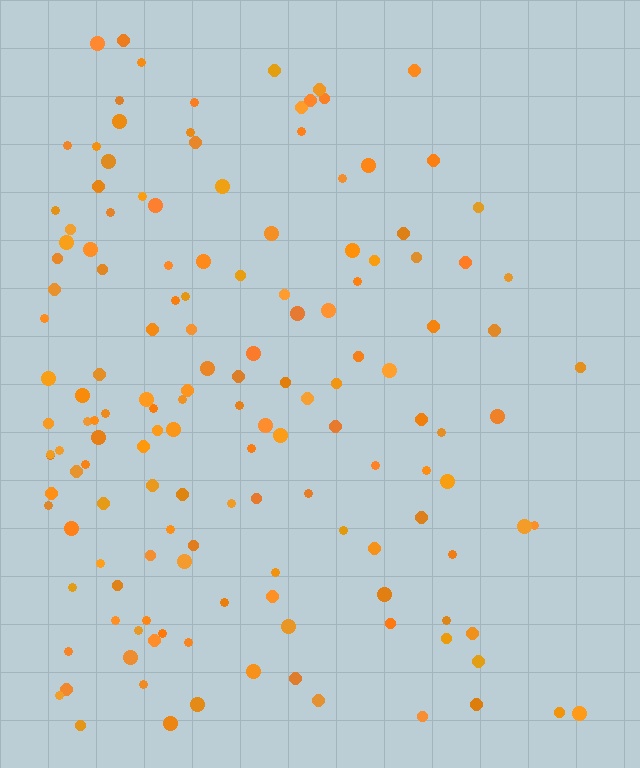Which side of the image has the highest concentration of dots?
The left.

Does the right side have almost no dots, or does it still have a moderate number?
Still a moderate number, just noticeably fewer than the left.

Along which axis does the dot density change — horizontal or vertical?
Horizontal.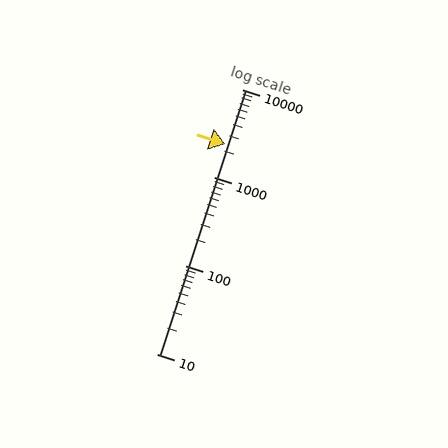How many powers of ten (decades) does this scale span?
The scale spans 3 decades, from 10 to 10000.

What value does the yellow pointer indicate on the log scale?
The pointer indicates approximately 2400.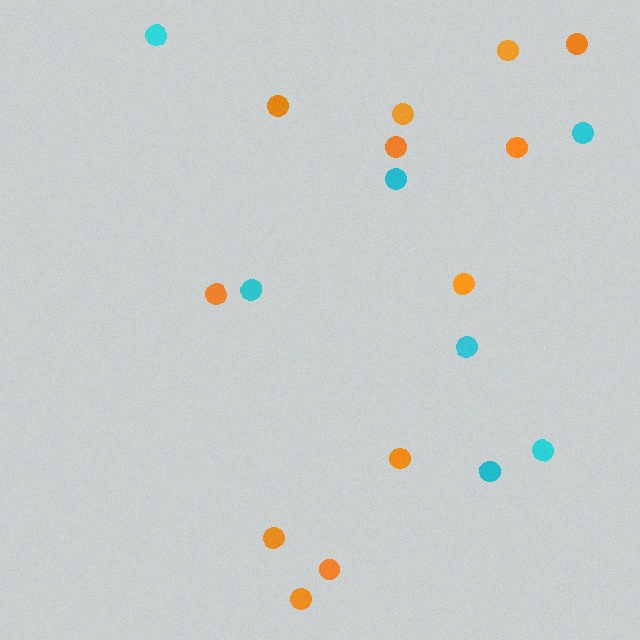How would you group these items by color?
There are 2 groups: one group of cyan circles (7) and one group of orange circles (12).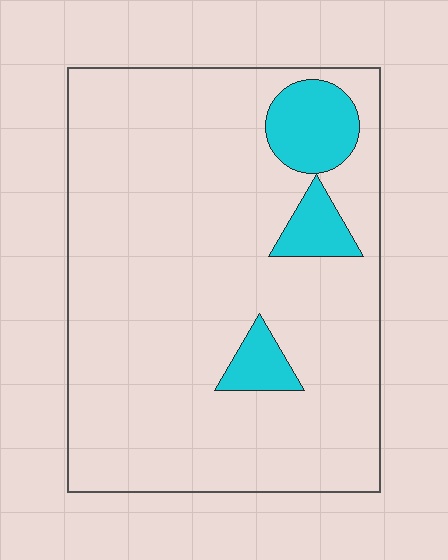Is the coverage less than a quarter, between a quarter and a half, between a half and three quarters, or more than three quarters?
Less than a quarter.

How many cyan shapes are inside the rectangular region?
3.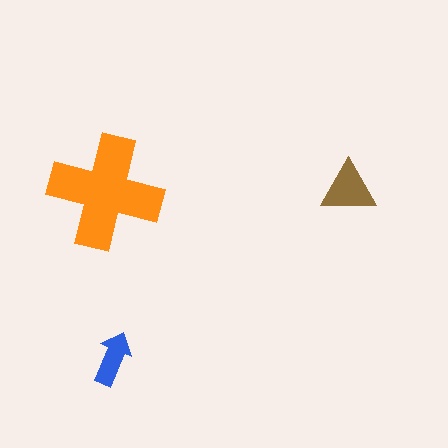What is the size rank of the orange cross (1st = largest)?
1st.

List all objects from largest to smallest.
The orange cross, the brown triangle, the blue arrow.